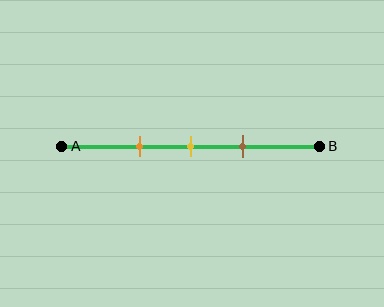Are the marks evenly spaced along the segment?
Yes, the marks are approximately evenly spaced.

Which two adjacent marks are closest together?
The yellow and brown marks are the closest adjacent pair.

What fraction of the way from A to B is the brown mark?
The brown mark is approximately 70% (0.7) of the way from A to B.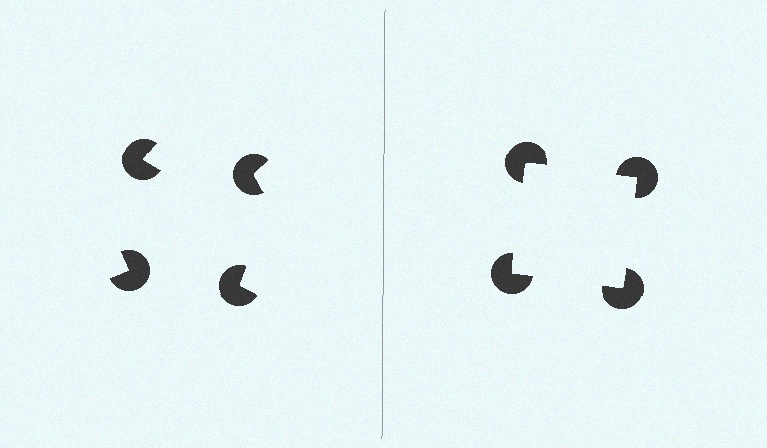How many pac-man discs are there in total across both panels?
8 — 4 on each side.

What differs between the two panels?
The pac-man discs are positioned identically on both sides; only the wedge orientations differ. On the right they align to a square; on the left they are misaligned.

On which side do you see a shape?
An illusory square appears on the right side. On the left side the wedge cuts are rotated, so no coherent shape forms.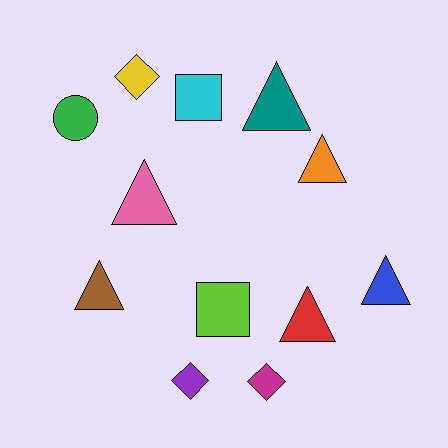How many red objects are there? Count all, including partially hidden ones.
There is 1 red object.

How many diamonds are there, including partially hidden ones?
There are 3 diamonds.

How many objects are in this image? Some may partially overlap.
There are 12 objects.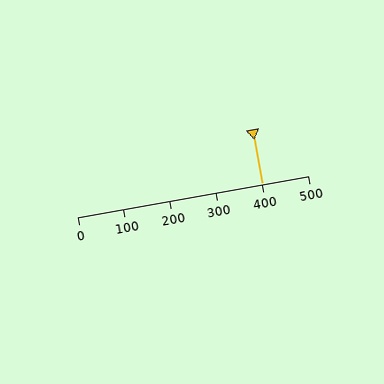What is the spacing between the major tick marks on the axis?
The major ticks are spaced 100 apart.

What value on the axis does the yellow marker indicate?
The marker indicates approximately 400.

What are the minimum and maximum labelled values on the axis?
The axis runs from 0 to 500.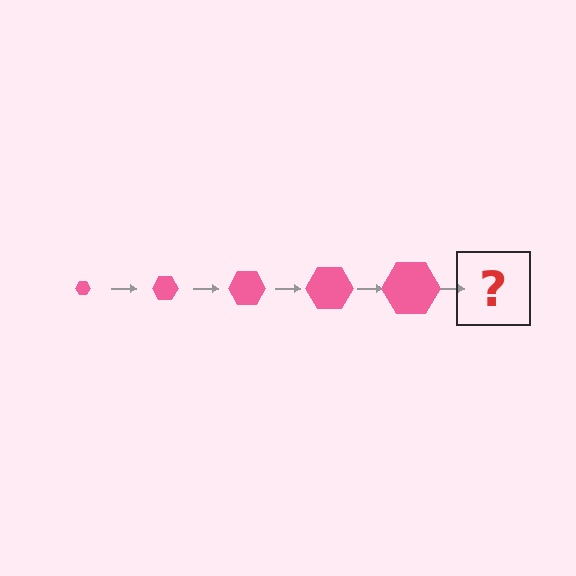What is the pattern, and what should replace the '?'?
The pattern is that the hexagon gets progressively larger each step. The '?' should be a pink hexagon, larger than the previous one.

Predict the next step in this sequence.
The next step is a pink hexagon, larger than the previous one.